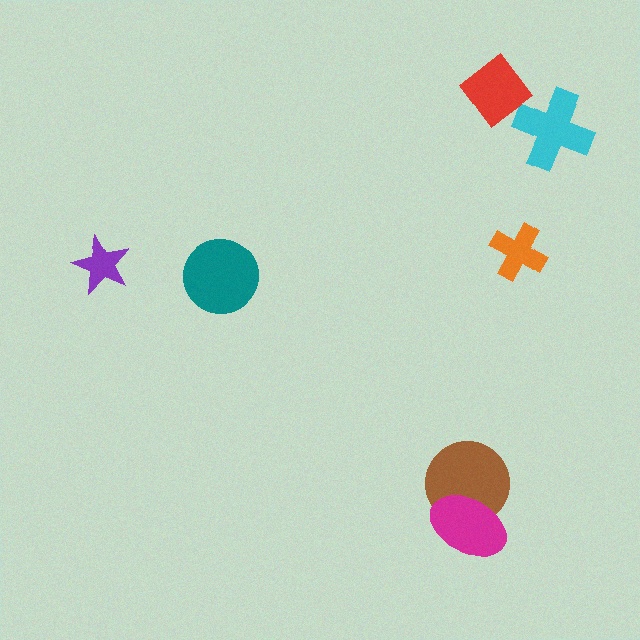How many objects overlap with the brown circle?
1 object overlaps with the brown circle.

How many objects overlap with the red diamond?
1 object overlaps with the red diamond.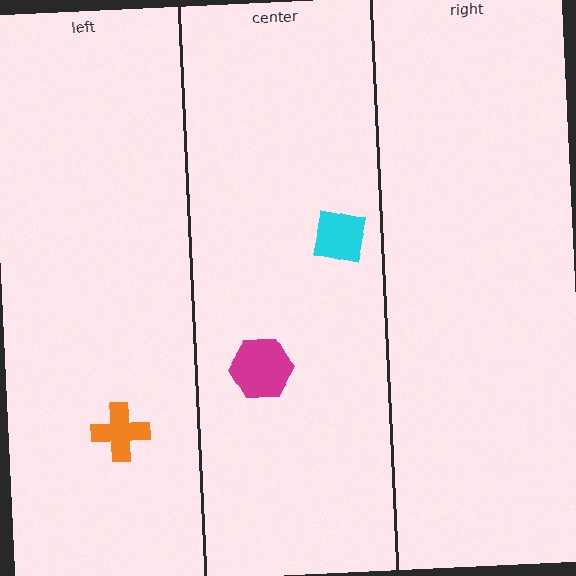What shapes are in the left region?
The orange cross.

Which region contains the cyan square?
The center region.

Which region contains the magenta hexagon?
The center region.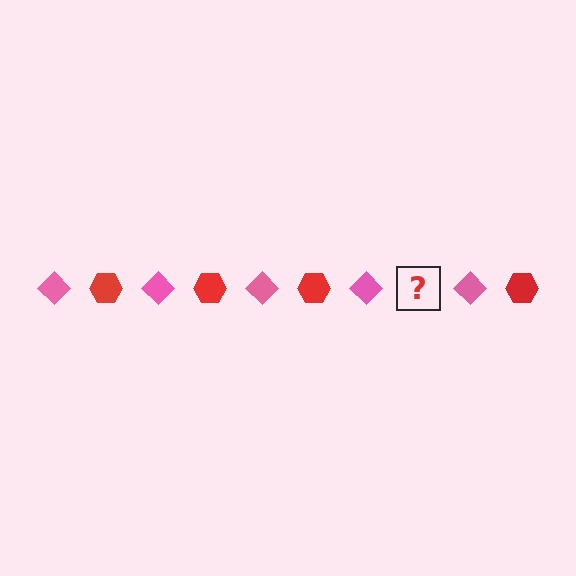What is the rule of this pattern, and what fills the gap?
The rule is that the pattern alternates between pink diamond and red hexagon. The gap should be filled with a red hexagon.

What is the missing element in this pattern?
The missing element is a red hexagon.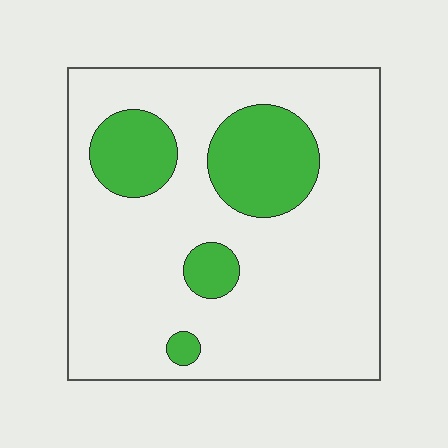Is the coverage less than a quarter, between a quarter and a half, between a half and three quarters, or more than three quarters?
Less than a quarter.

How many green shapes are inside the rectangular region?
4.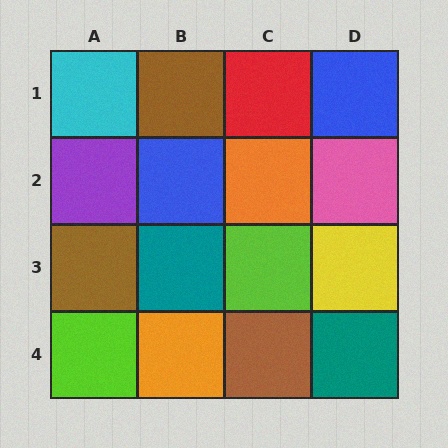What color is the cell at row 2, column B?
Blue.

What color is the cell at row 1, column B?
Brown.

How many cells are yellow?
1 cell is yellow.